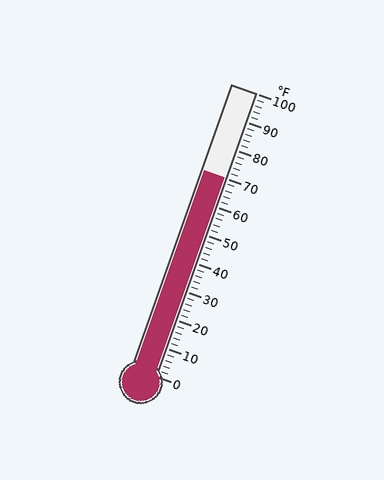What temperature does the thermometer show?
The thermometer shows approximately 70°F.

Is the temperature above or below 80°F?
The temperature is below 80°F.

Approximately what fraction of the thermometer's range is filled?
The thermometer is filled to approximately 70% of its range.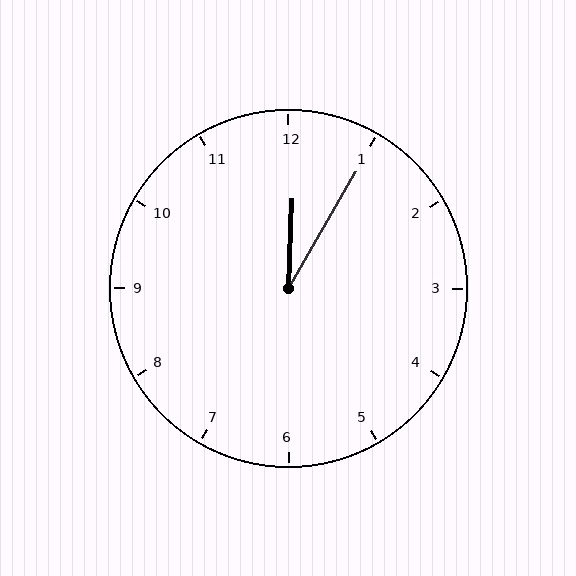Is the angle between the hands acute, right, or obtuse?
It is acute.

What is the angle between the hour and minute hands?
Approximately 28 degrees.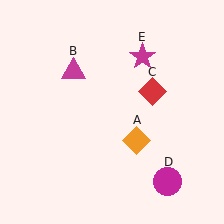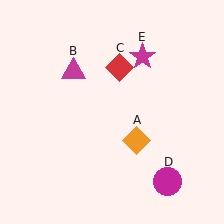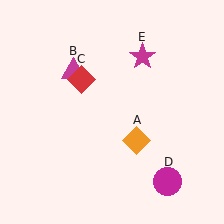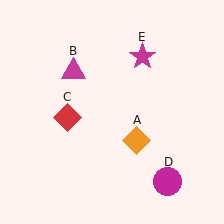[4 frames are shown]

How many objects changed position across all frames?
1 object changed position: red diamond (object C).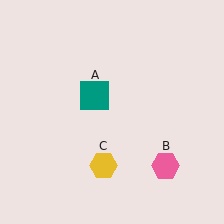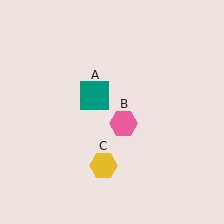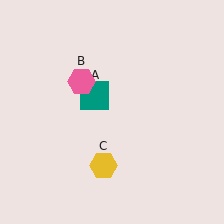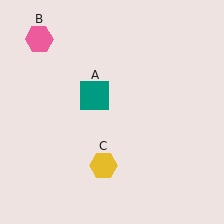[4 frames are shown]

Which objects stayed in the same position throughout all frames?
Teal square (object A) and yellow hexagon (object C) remained stationary.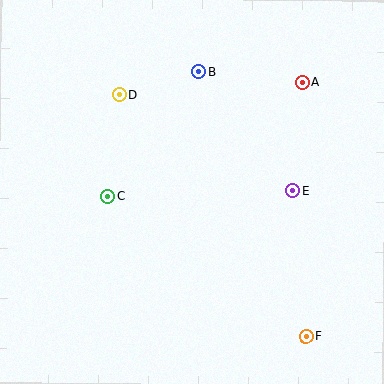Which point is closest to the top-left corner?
Point D is closest to the top-left corner.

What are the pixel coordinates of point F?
Point F is at (306, 336).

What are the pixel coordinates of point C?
Point C is at (108, 196).